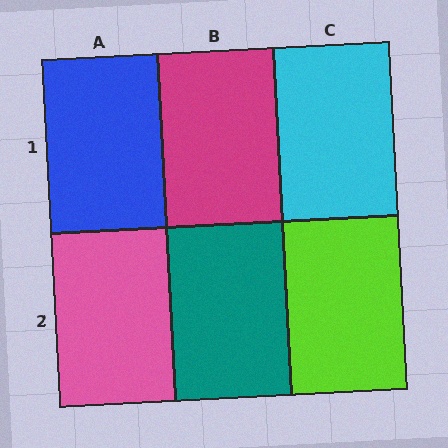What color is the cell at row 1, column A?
Blue.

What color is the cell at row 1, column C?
Cyan.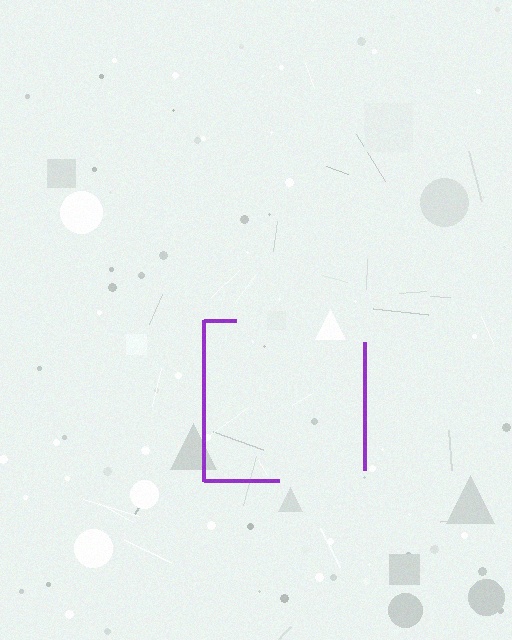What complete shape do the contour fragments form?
The contour fragments form a square.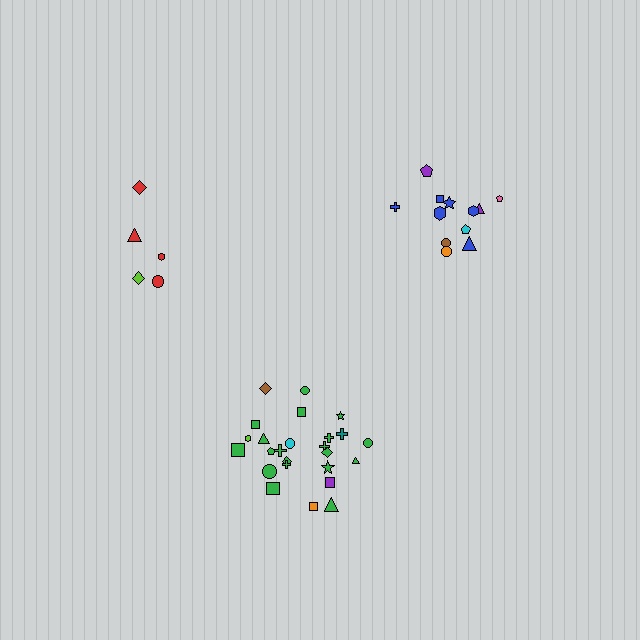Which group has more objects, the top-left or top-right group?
The top-right group.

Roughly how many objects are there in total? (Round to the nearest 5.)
Roughly 40 objects in total.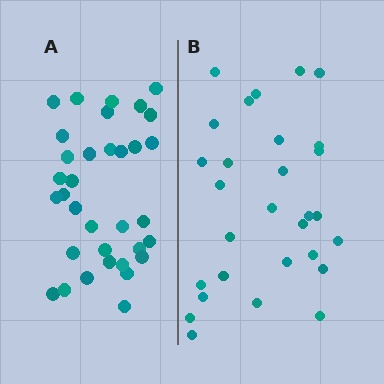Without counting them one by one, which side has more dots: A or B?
Region A (the left region) has more dots.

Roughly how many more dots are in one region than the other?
Region A has about 5 more dots than region B.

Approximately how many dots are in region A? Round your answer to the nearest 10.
About 30 dots. (The exact count is 34, which rounds to 30.)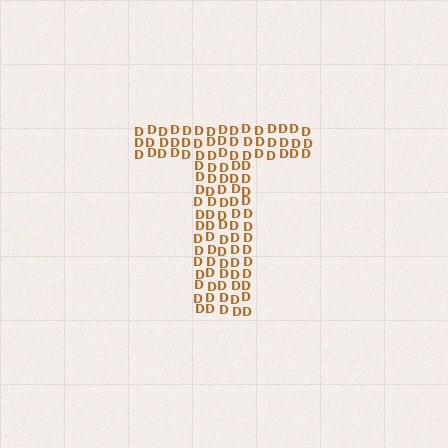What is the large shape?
The large shape is the letter T.